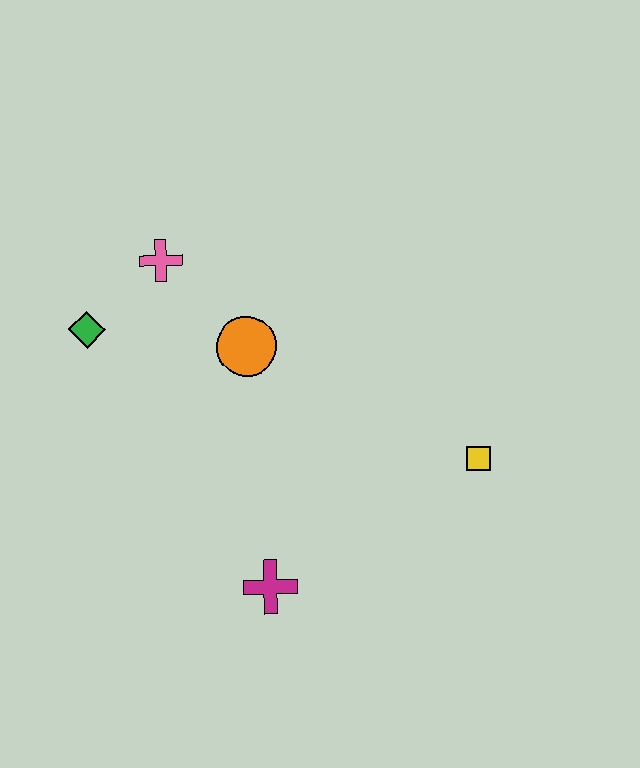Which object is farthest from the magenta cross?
The pink cross is farthest from the magenta cross.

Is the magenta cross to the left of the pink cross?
No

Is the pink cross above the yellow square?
Yes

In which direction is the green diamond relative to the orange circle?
The green diamond is to the left of the orange circle.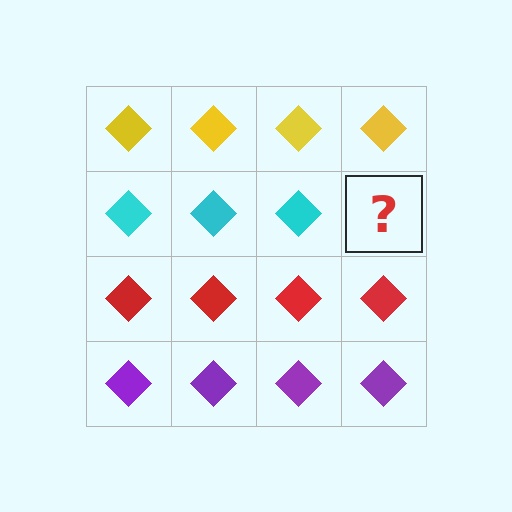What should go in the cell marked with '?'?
The missing cell should contain a cyan diamond.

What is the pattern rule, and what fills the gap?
The rule is that each row has a consistent color. The gap should be filled with a cyan diamond.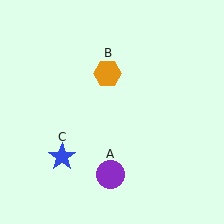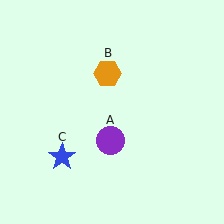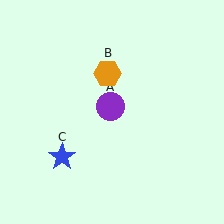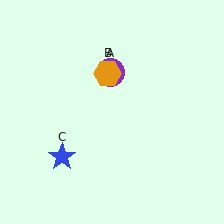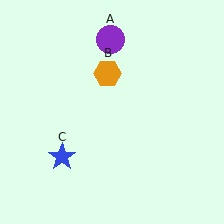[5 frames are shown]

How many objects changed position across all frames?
1 object changed position: purple circle (object A).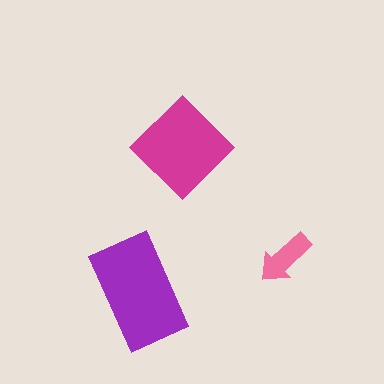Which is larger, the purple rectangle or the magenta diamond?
The purple rectangle.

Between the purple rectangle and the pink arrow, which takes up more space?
The purple rectangle.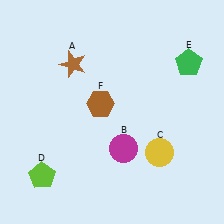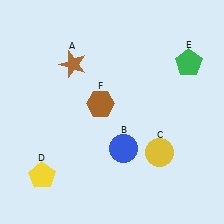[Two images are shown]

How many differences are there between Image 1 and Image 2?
There are 2 differences between the two images.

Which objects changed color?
B changed from magenta to blue. D changed from lime to yellow.